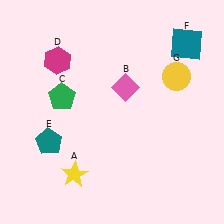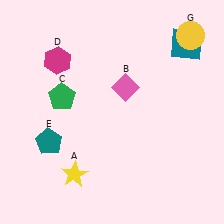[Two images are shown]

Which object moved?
The yellow circle (G) moved up.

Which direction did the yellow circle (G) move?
The yellow circle (G) moved up.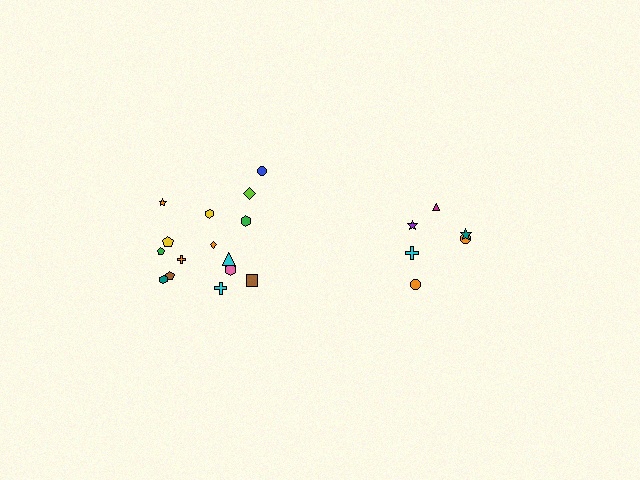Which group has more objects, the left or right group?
The left group.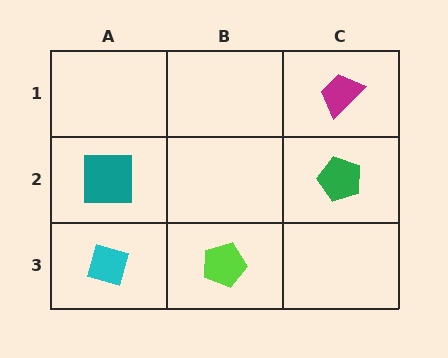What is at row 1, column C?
A magenta trapezoid.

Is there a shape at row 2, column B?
No, that cell is empty.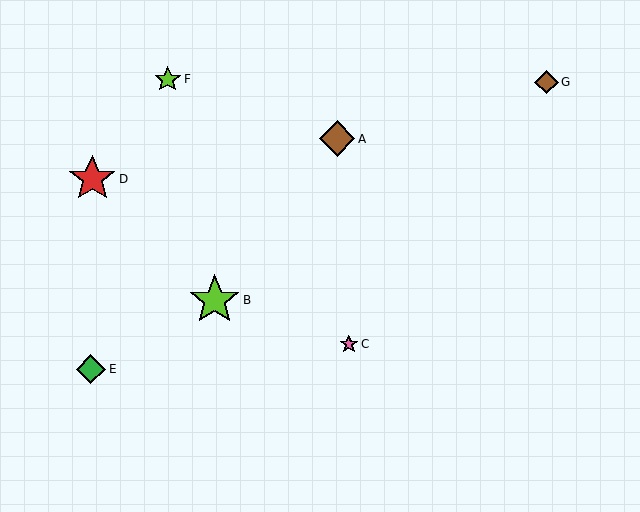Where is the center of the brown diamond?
The center of the brown diamond is at (547, 82).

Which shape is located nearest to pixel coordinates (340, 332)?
The pink star (labeled C) at (349, 344) is nearest to that location.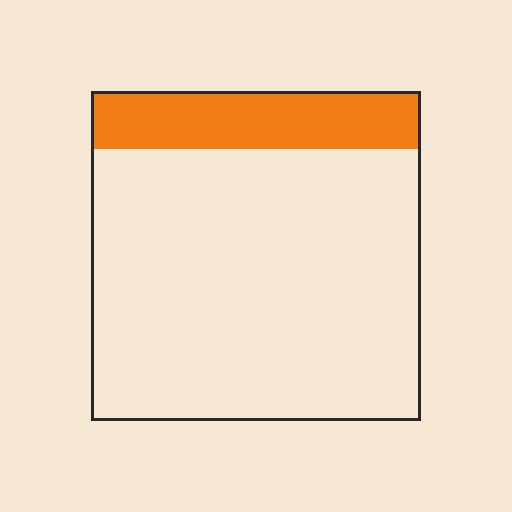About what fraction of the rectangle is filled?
About one sixth (1/6).